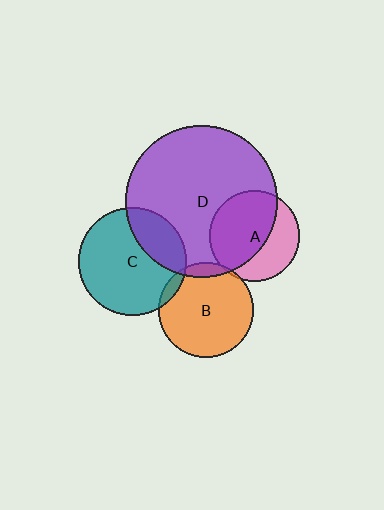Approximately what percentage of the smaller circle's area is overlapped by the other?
Approximately 10%.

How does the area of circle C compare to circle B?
Approximately 1.3 times.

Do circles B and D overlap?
Yes.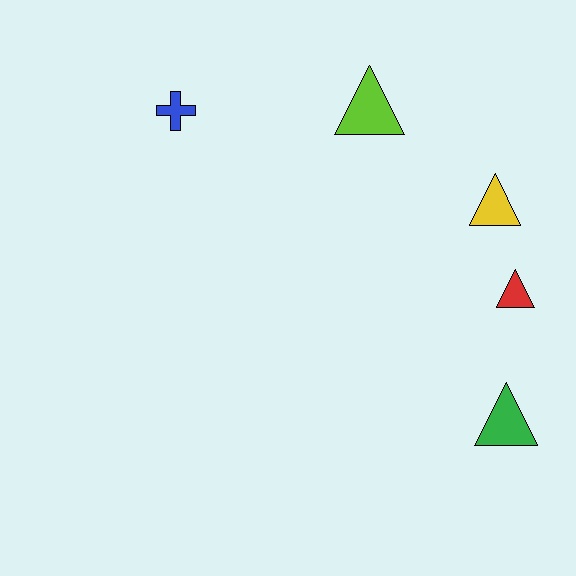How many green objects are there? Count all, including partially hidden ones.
There is 1 green object.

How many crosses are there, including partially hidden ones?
There is 1 cross.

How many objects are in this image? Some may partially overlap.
There are 5 objects.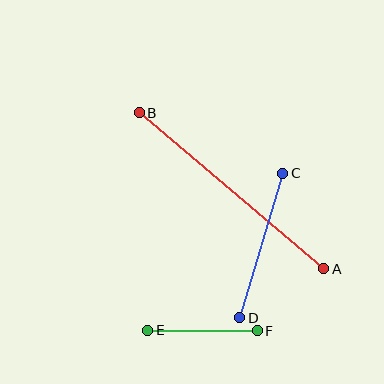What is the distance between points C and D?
The distance is approximately 151 pixels.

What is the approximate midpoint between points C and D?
The midpoint is at approximately (261, 246) pixels.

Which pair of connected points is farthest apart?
Points A and B are farthest apart.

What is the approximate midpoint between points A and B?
The midpoint is at approximately (232, 191) pixels.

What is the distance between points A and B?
The distance is approximately 242 pixels.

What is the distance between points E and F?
The distance is approximately 109 pixels.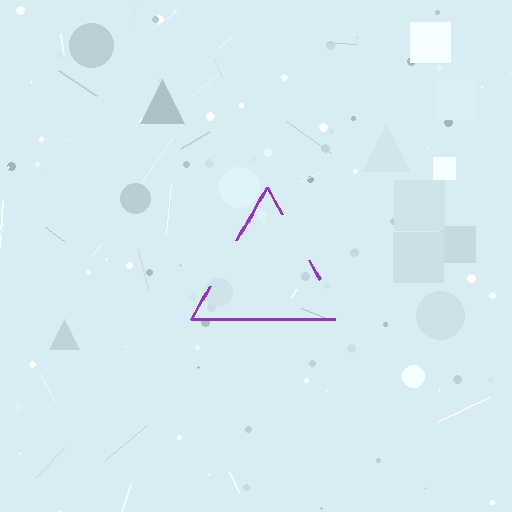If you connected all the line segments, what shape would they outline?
They would outline a triangle.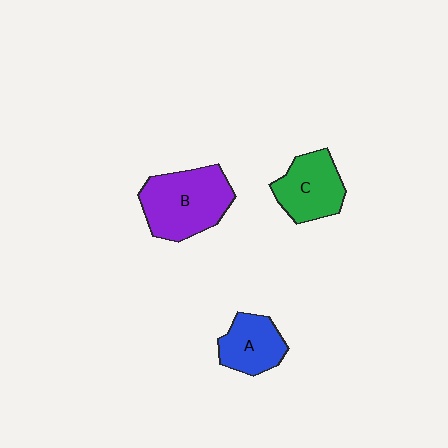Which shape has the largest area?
Shape B (purple).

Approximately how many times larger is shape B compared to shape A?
Approximately 1.7 times.